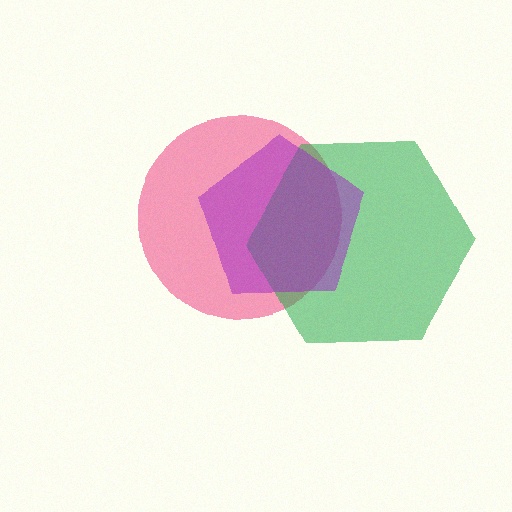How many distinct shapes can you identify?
There are 3 distinct shapes: a pink circle, a green hexagon, a purple pentagon.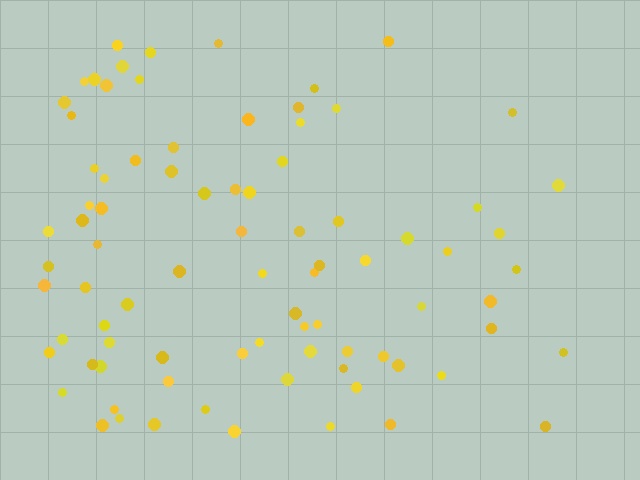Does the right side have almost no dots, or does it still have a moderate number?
Still a moderate number, just noticeably fewer than the left.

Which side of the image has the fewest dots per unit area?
The right.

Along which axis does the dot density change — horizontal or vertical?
Horizontal.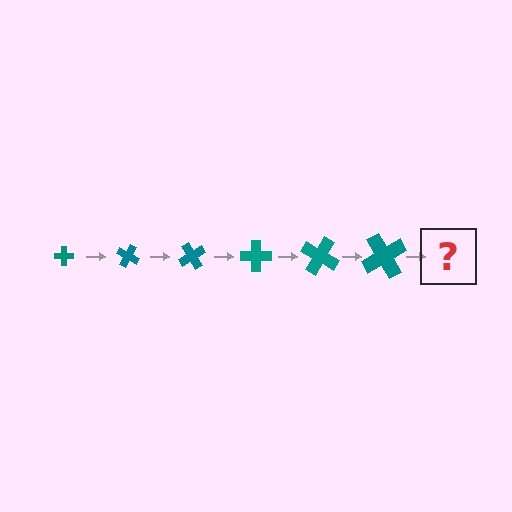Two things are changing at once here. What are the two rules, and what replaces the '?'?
The two rules are that the cross grows larger each step and it rotates 30 degrees each step. The '?' should be a cross, larger than the previous one and rotated 180 degrees from the start.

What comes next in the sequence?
The next element should be a cross, larger than the previous one and rotated 180 degrees from the start.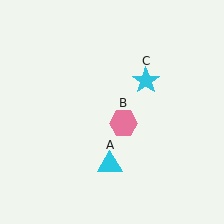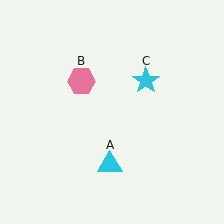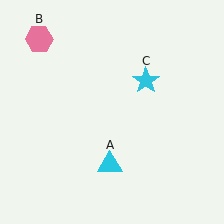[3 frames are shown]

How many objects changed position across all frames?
1 object changed position: pink hexagon (object B).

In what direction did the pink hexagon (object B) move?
The pink hexagon (object B) moved up and to the left.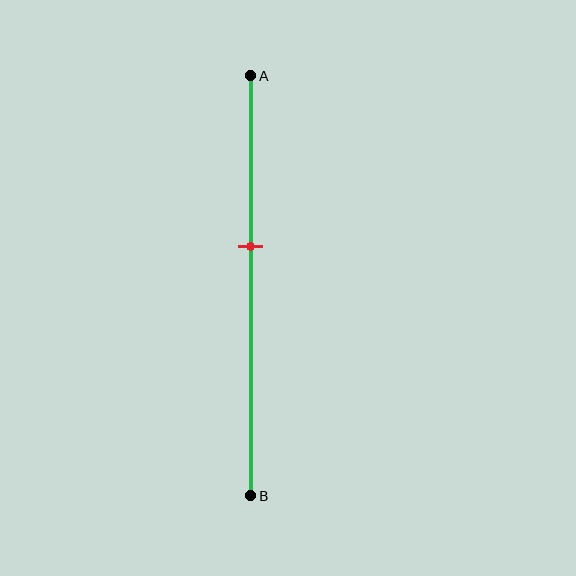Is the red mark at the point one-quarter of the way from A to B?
No, the mark is at about 40% from A, not at the 25% one-quarter point.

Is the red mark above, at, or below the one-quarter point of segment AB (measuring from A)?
The red mark is below the one-quarter point of segment AB.